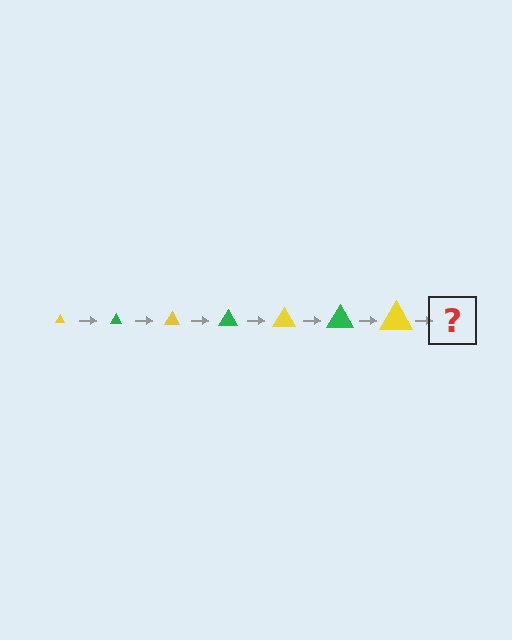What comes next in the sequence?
The next element should be a green triangle, larger than the previous one.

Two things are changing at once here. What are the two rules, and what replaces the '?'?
The two rules are that the triangle grows larger each step and the color cycles through yellow and green. The '?' should be a green triangle, larger than the previous one.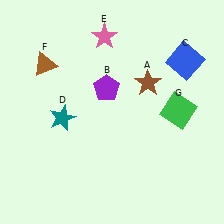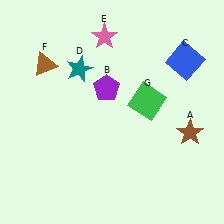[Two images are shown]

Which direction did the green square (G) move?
The green square (G) moved left.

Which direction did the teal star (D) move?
The teal star (D) moved up.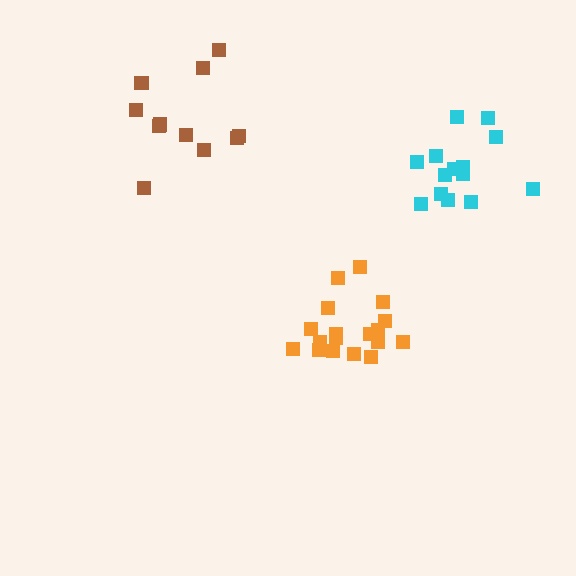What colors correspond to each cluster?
The clusters are colored: orange, brown, cyan.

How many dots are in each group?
Group 1: 18 dots, Group 2: 12 dots, Group 3: 14 dots (44 total).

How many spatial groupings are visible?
There are 3 spatial groupings.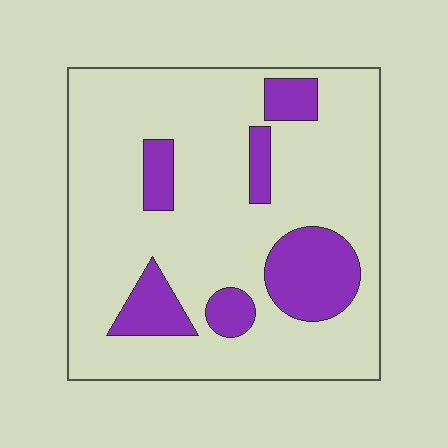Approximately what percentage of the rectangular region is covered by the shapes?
Approximately 20%.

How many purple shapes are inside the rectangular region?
6.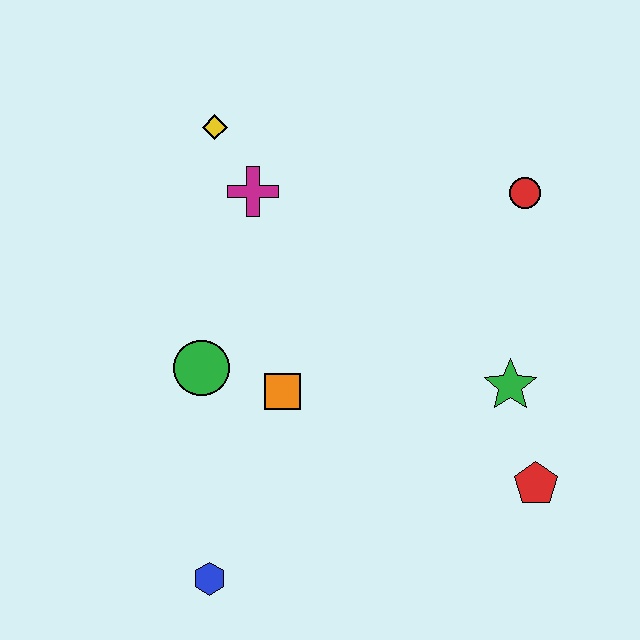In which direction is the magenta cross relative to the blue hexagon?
The magenta cross is above the blue hexagon.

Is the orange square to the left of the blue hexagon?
No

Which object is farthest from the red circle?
The blue hexagon is farthest from the red circle.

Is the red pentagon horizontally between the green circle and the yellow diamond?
No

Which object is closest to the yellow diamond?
The magenta cross is closest to the yellow diamond.